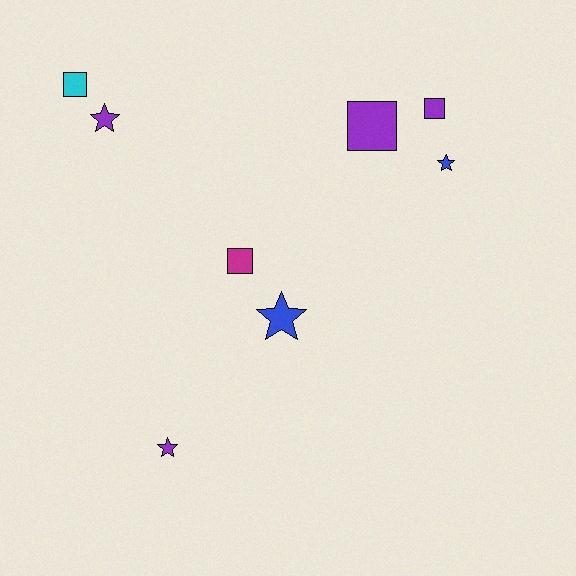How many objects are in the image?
There are 8 objects.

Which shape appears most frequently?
Star, with 4 objects.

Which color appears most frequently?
Purple, with 4 objects.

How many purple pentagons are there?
There are no purple pentagons.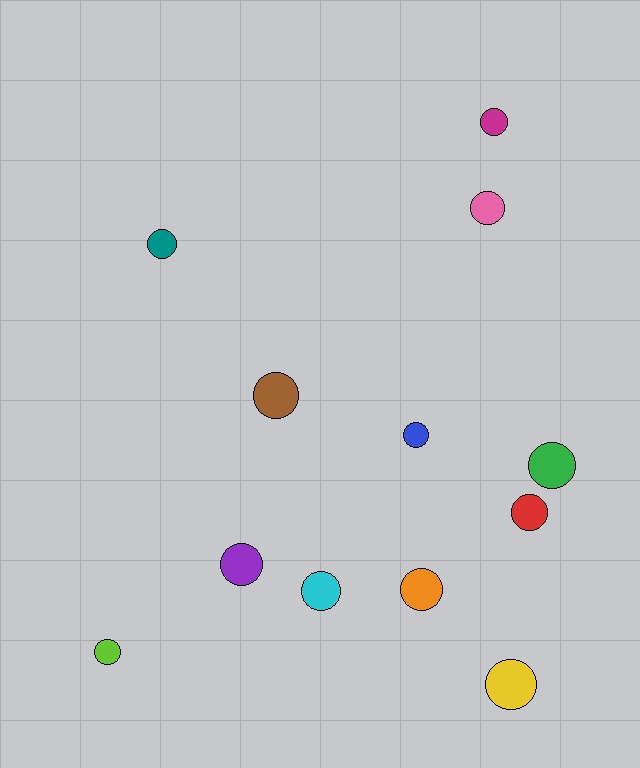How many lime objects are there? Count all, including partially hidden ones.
There is 1 lime object.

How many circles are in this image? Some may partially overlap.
There are 12 circles.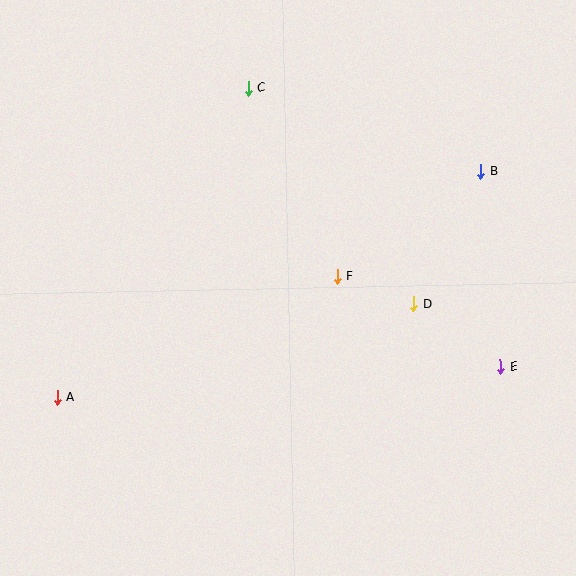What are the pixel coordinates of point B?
Point B is at (481, 172).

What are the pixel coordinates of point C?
Point C is at (248, 88).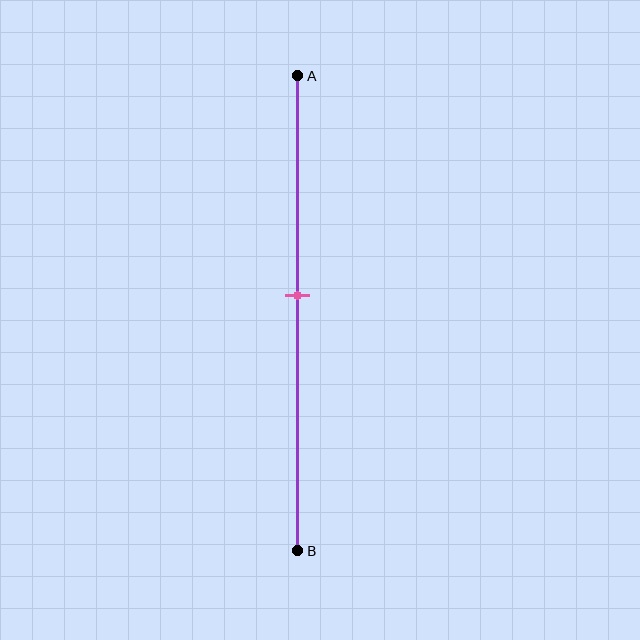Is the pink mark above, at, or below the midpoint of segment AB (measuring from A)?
The pink mark is above the midpoint of segment AB.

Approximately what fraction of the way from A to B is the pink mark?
The pink mark is approximately 45% of the way from A to B.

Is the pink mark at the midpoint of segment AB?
No, the mark is at about 45% from A, not at the 50% midpoint.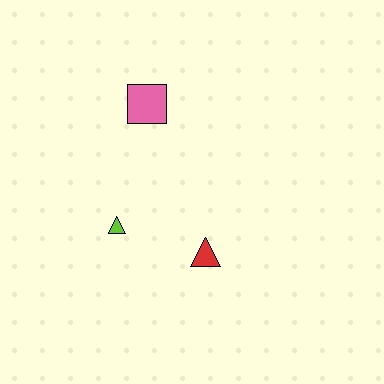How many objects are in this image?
There are 3 objects.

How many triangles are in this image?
There are 2 triangles.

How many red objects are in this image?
There is 1 red object.